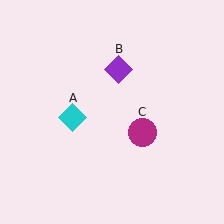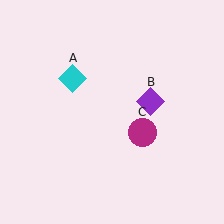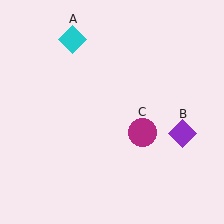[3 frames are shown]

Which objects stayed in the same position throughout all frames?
Magenta circle (object C) remained stationary.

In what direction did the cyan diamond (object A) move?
The cyan diamond (object A) moved up.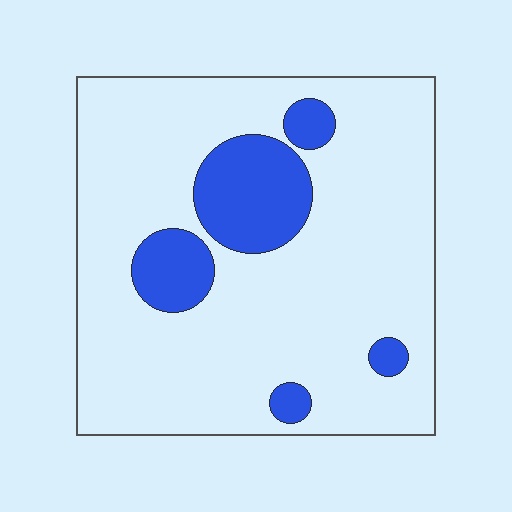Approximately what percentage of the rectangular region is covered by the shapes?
Approximately 15%.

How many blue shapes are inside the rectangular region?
5.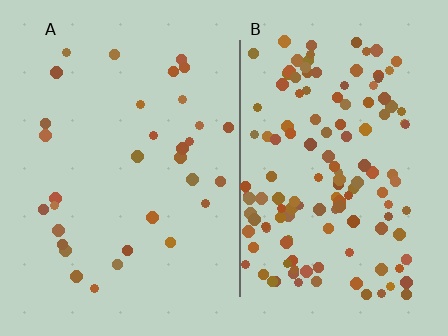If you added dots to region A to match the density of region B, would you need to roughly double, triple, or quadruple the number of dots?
Approximately quadruple.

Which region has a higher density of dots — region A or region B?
B (the right).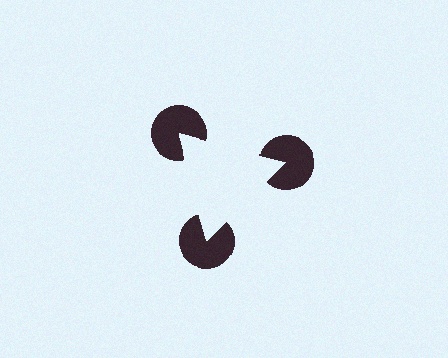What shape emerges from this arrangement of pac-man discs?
An illusory triangle — its edges are inferred from the aligned wedge cuts in the pac-man discs, not physically drawn.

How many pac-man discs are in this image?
There are 3 — one at each vertex of the illusory triangle.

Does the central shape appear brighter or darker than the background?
It typically appears slightly brighter than the background, even though no actual brightness change is drawn.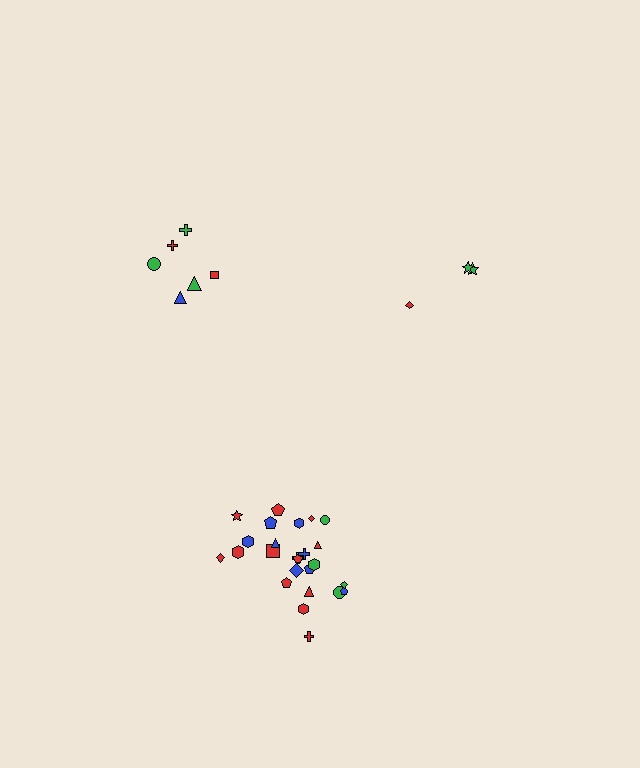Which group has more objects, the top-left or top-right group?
The top-left group.